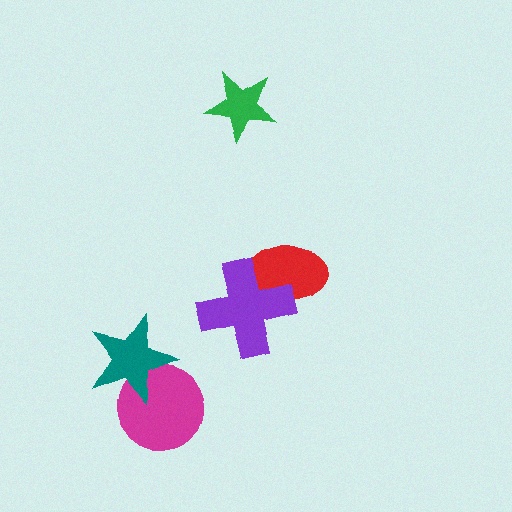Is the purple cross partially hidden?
No, no other shape covers it.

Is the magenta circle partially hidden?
Yes, it is partially covered by another shape.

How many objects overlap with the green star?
0 objects overlap with the green star.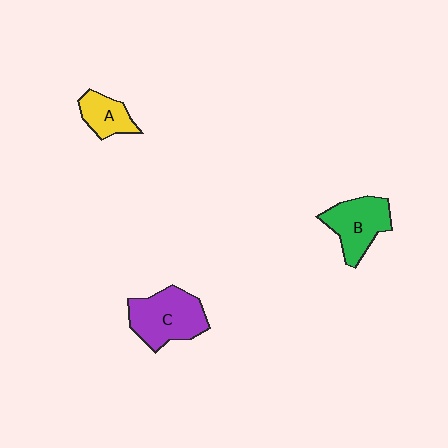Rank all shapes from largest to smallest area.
From largest to smallest: C (purple), B (green), A (yellow).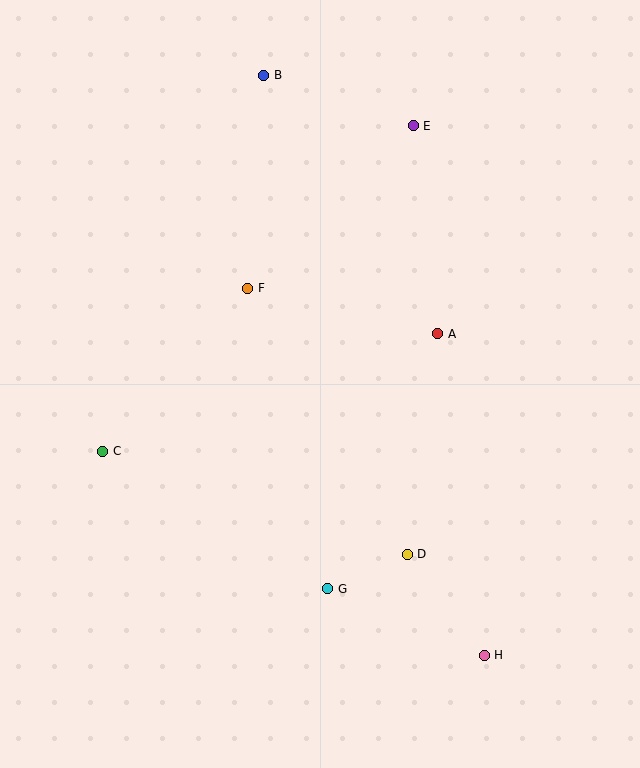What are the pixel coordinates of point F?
Point F is at (248, 288).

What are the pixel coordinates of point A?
Point A is at (438, 334).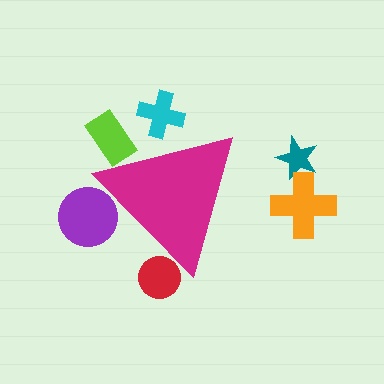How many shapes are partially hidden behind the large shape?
4 shapes are partially hidden.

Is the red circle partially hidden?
Yes, the red circle is partially hidden behind the magenta triangle.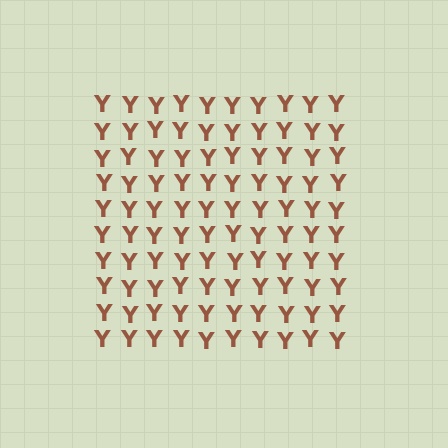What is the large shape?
The large shape is a square.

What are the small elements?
The small elements are letter Y's.